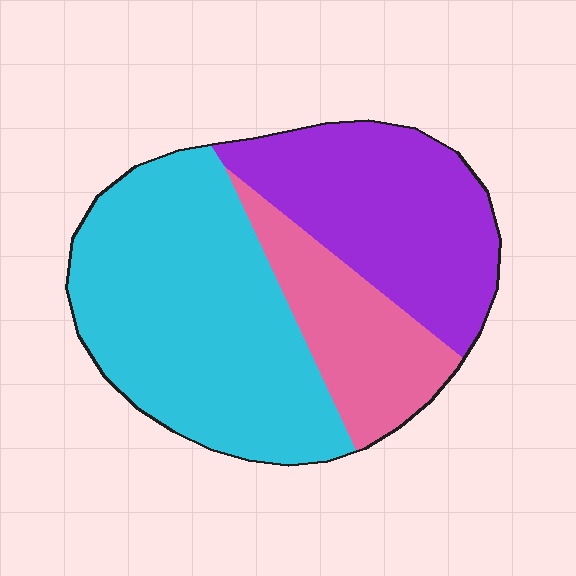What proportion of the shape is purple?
Purple covers around 30% of the shape.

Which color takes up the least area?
Pink, at roughly 20%.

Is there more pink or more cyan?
Cyan.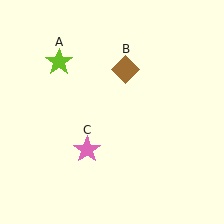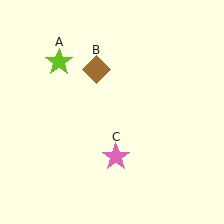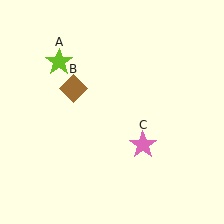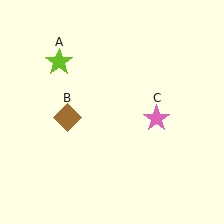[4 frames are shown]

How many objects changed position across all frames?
2 objects changed position: brown diamond (object B), pink star (object C).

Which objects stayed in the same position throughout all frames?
Lime star (object A) remained stationary.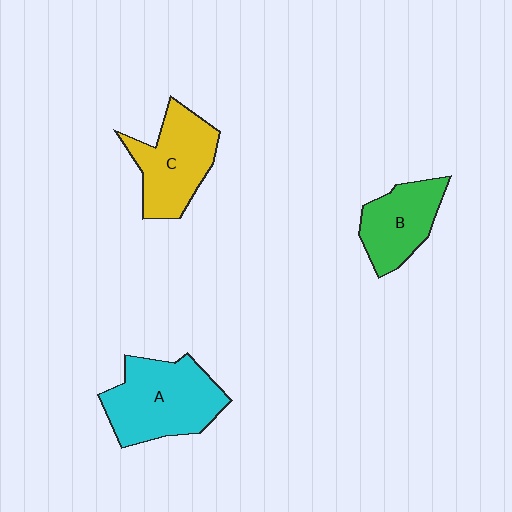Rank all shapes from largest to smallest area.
From largest to smallest: A (cyan), C (yellow), B (green).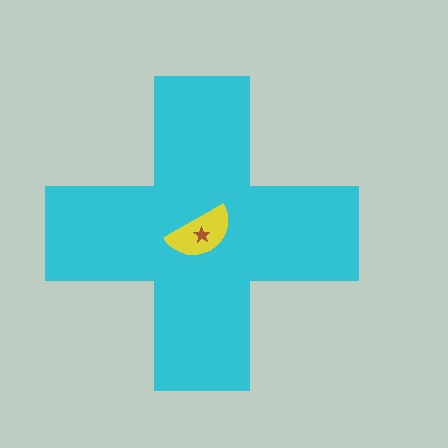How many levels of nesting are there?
3.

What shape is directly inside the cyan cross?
The yellow semicircle.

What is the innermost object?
The brown star.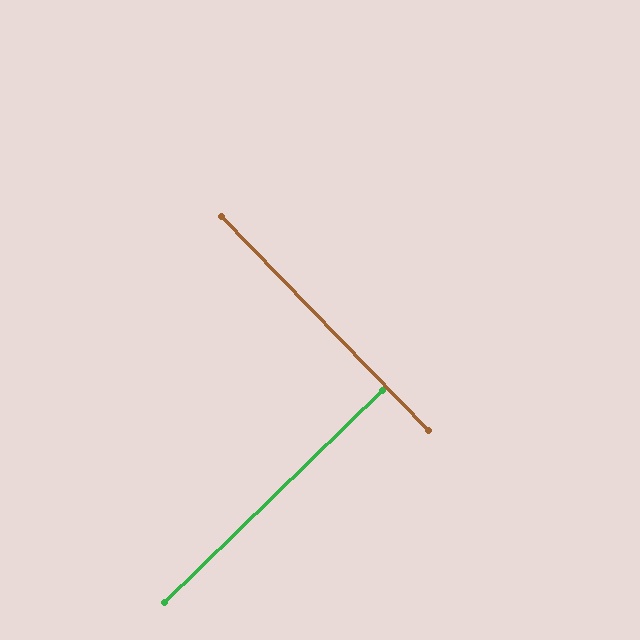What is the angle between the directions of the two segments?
Approximately 90 degrees.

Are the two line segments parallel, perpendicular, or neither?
Perpendicular — they meet at approximately 90°.